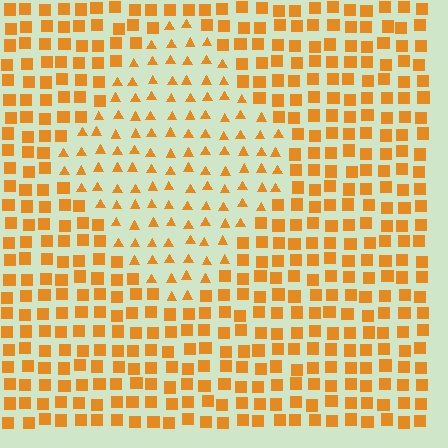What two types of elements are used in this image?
The image uses triangles inside the diamond region and squares outside it.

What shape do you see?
I see a diamond.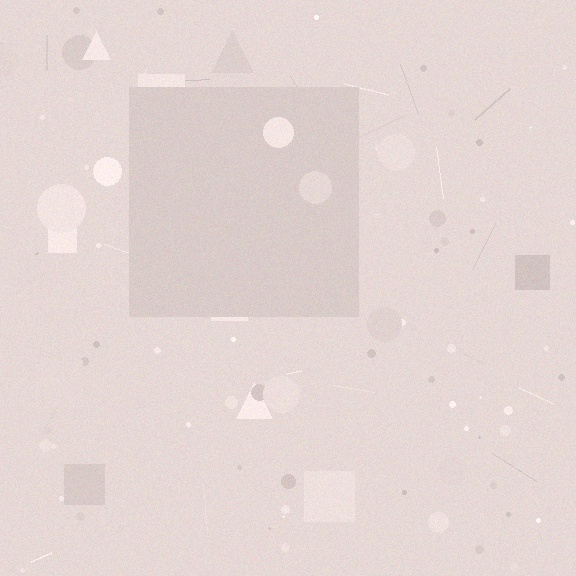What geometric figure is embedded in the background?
A square is embedded in the background.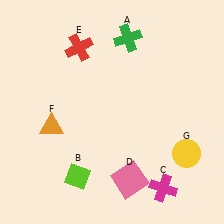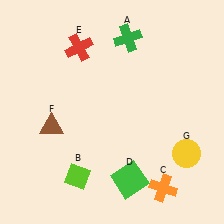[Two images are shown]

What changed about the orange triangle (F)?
In Image 1, F is orange. In Image 2, it changed to brown.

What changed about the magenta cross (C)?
In Image 1, C is magenta. In Image 2, it changed to orange.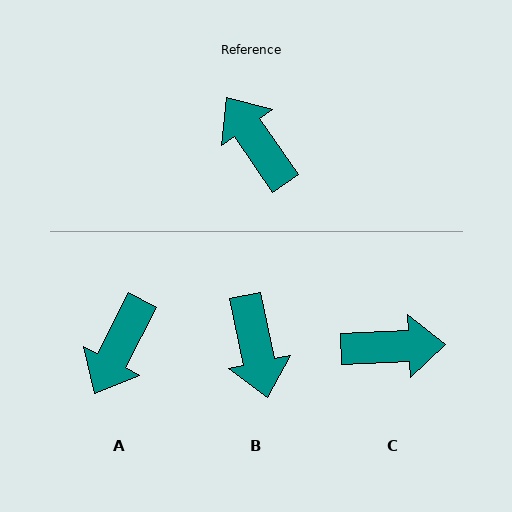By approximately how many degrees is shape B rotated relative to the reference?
Approximately 157 degrees counter-clockwise.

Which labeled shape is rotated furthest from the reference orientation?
B, about 157 degrees away.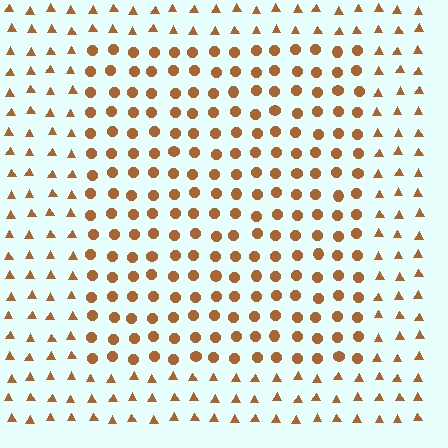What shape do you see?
I see a rectangle.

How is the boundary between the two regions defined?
The boundary is defined by a change in element shape: circles inside vs. triangles outside. All elements share the same color and spacing.